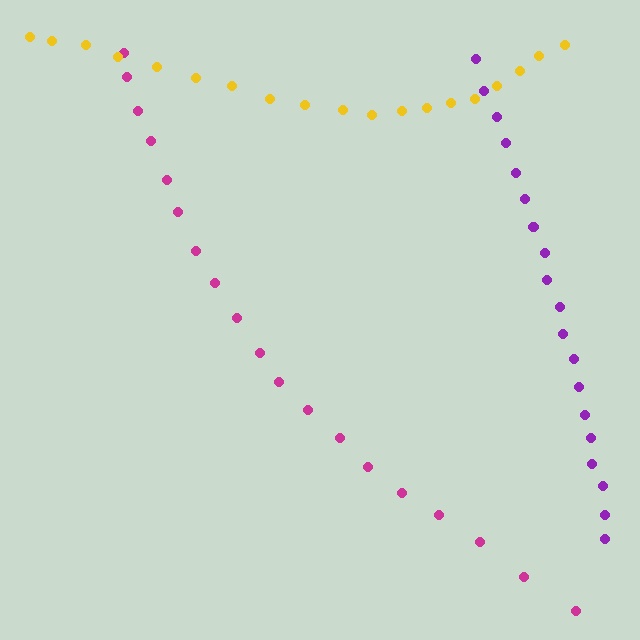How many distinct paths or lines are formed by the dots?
There are 3 distinct paths.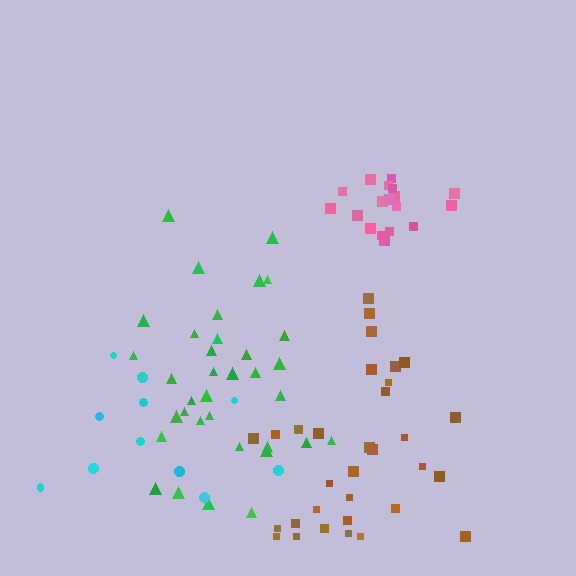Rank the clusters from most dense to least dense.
pink, brown, green, cyan.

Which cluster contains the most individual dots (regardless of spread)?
Green (35).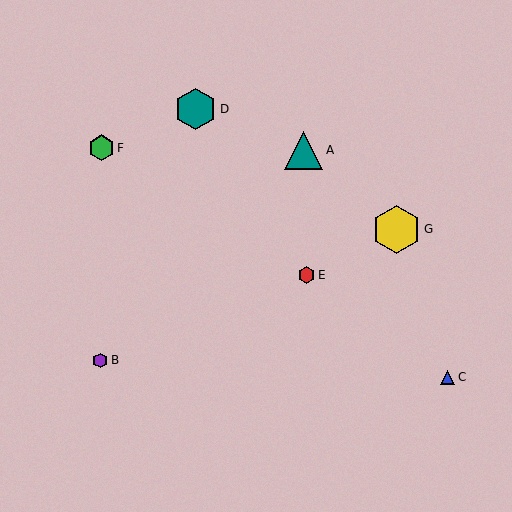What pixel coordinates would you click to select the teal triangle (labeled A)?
Click at (304, 150) to select the teal triangle A.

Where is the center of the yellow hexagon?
The center of the yellow hexagon is at (397, 229).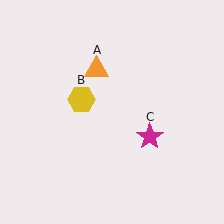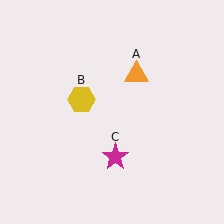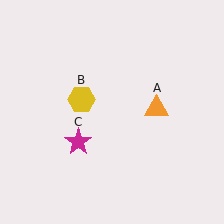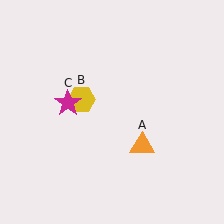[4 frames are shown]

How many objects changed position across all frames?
2 objects changed position: orange triangle (object A), magenta star (object C).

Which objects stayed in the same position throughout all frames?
Yellow hexagon (object B) remained stationary.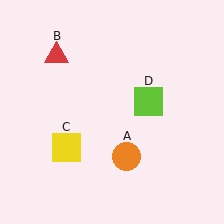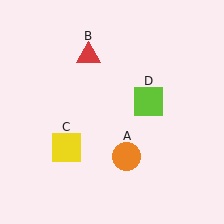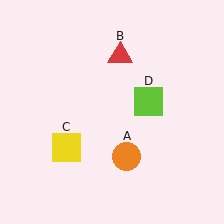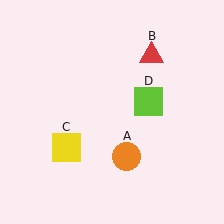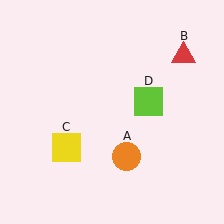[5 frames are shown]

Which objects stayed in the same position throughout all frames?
Orange circle (object A) and yellow square (object C) and lime square (object D) remained stationary.